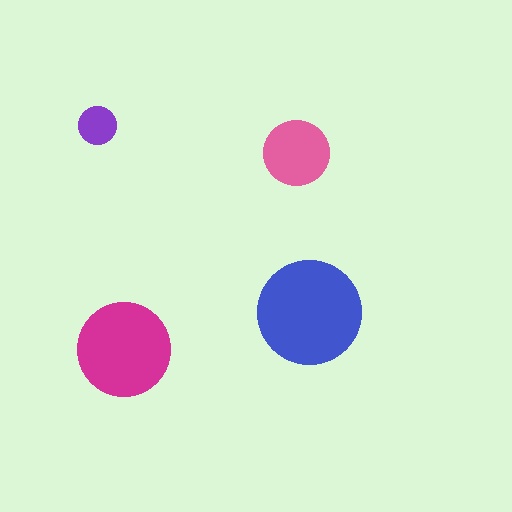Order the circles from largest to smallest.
the blue one, the magenta one, the pink one, the purple one.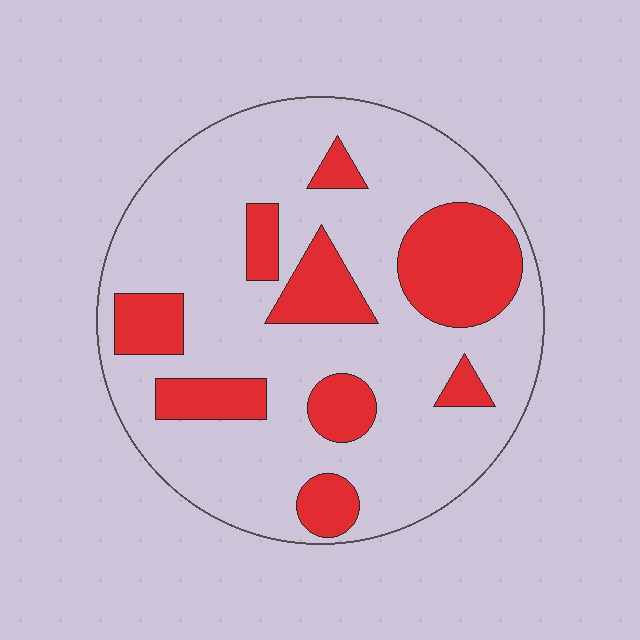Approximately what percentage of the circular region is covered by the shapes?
Approximately 25%.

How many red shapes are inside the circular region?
9.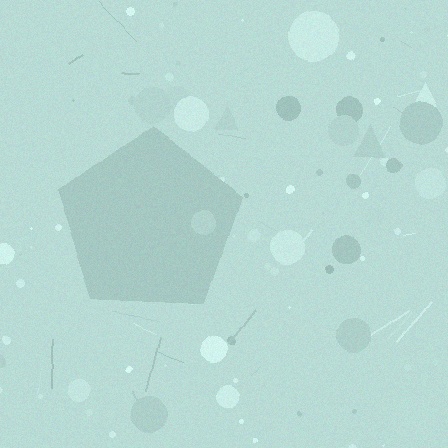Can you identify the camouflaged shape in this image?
The camouflaged shape is a pentagon.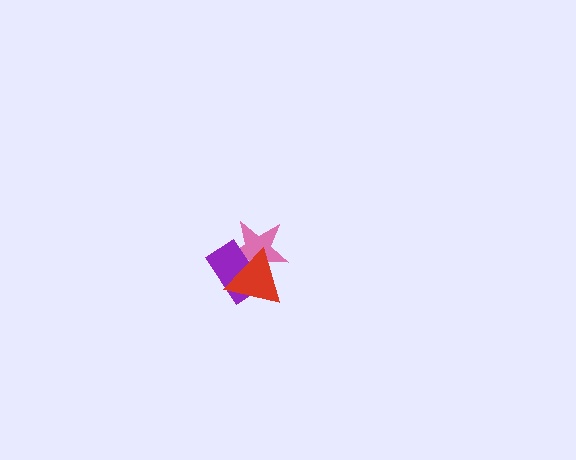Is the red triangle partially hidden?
No, no other shape covers it.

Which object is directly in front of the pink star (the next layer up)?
The purple rectangle is directly in front of the pink star.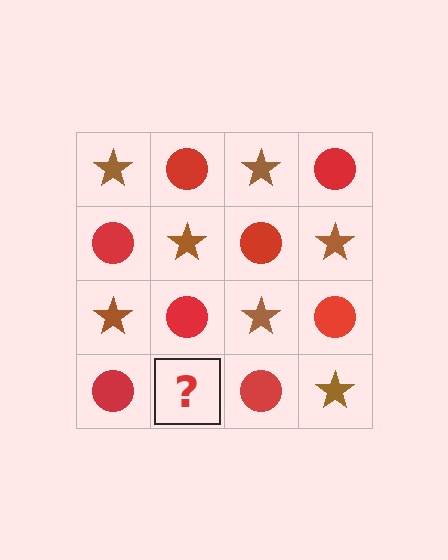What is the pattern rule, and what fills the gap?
The rule is that it alternates brown star and red circle in a checkerboard pattern. The gap should be filled with a brown star.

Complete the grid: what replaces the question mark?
The question mark should be replaced with a brown star.